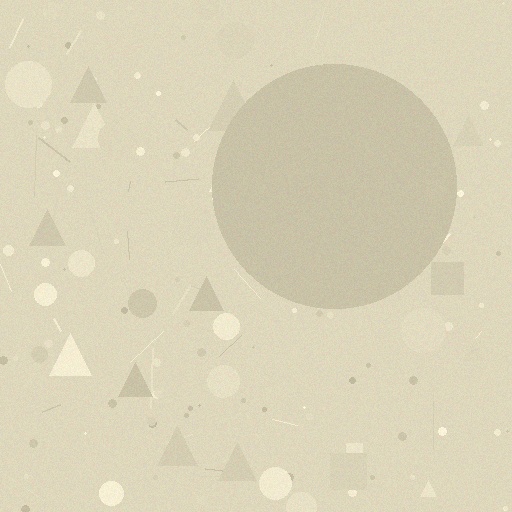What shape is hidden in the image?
A circle is hidden in the image.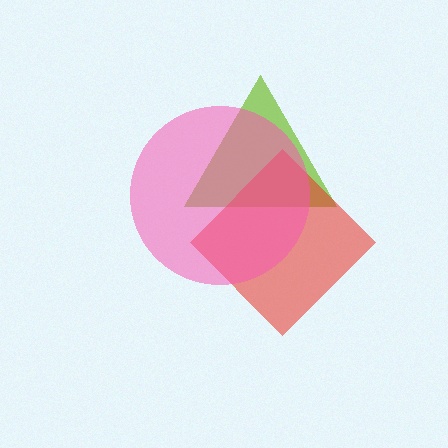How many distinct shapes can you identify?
There are 3 distinct shapes: a lime triangle, a red diamond, a pink circle.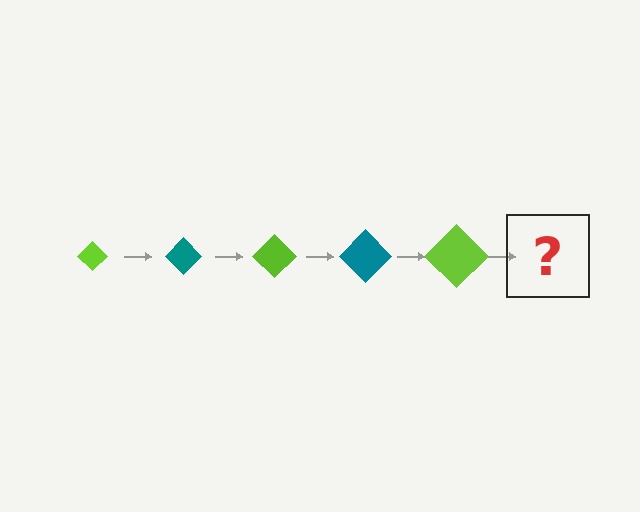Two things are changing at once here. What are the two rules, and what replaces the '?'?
The two rules are that the diamond grows larger each step and the color cycles through lime and teal. The '?' should be a teal diamond, larger than the previous one.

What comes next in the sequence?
The next element should be a teal diamond, larger than the previous one.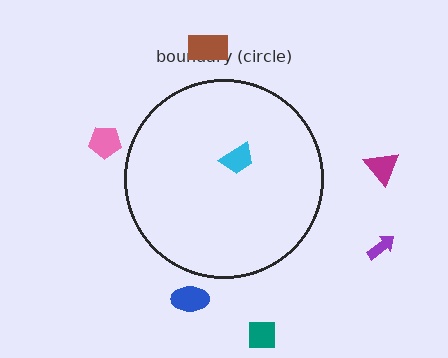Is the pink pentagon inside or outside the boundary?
Outside.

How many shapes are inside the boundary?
1 inside, 6 outside.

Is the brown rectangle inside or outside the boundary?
Outside.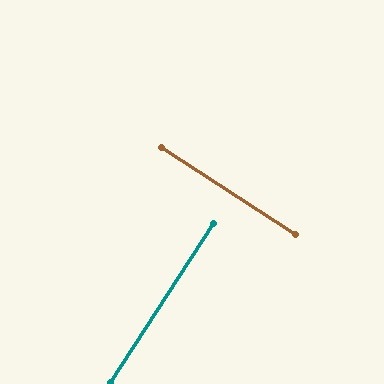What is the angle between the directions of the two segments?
Approximately 90 degrees.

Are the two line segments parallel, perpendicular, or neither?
Perpendicular — they meet at approximately 90°.